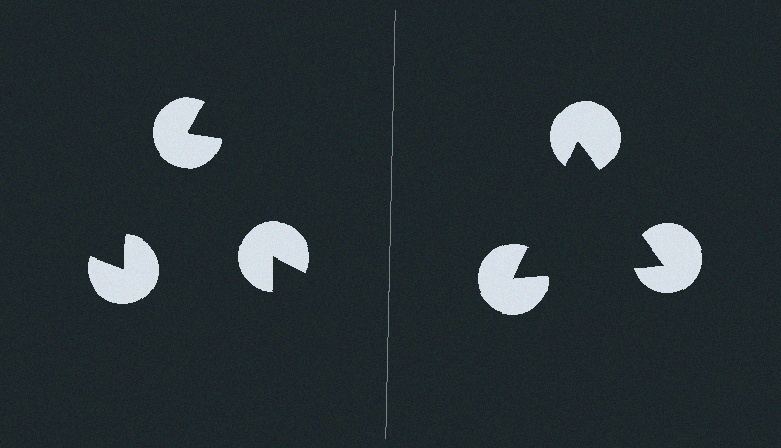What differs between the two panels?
The pac-man discs are positioned identically on both sides; only the wedge orientations differ. On the right they align to a triangle; on the left they are misaligned.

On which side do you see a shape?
An illusory triangle appears on the right side. On the left side the wedge cuts are rotated, so no coherent shape forms.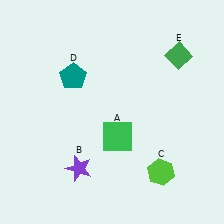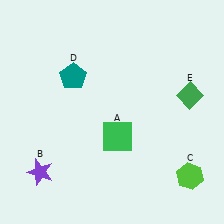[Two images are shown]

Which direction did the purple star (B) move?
The purple star (B) moved left.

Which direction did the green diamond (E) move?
The green diamond (E) moved down.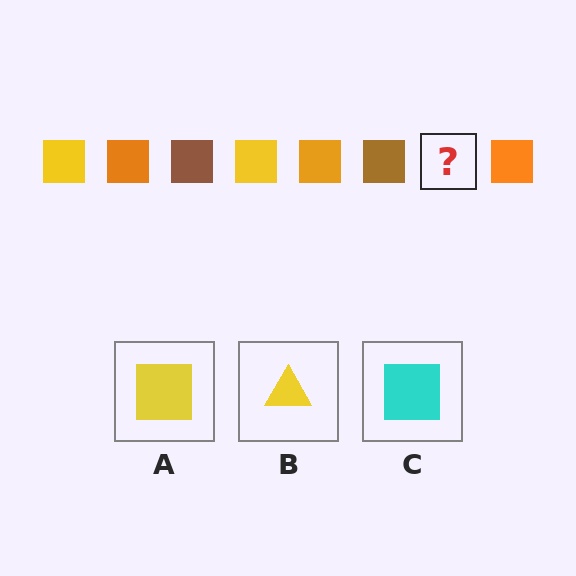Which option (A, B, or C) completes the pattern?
A.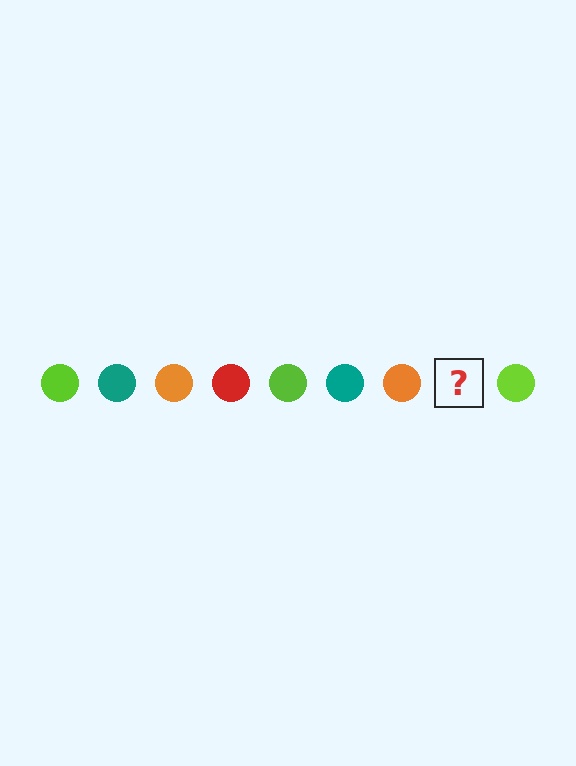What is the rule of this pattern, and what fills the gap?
The rule is that the pattern cycles through lime, teal, orange, red circles. The gap should be filled with a red circle.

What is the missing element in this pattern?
The missing element is a red circle.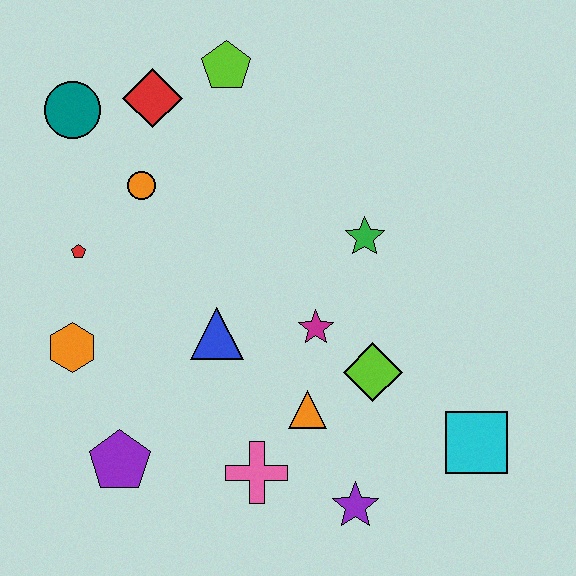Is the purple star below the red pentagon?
Yes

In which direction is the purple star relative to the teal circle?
The purple star is below the teal circle.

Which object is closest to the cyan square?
The lime diamond is closest to the cyan square.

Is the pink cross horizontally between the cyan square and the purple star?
No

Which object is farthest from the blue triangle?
The cyan square is farthest from the blue triangle.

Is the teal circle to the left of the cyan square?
Yes